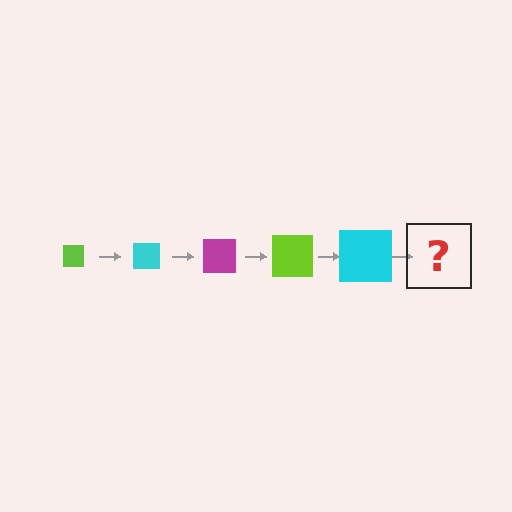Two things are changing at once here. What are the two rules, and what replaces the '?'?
The two rules are that the square grows larger each step and the color cycles through lime, cyan, and magenta. The '?' should be a magenta square, larger than the previous one.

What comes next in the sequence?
The next element should be a magenta square, larger than the previous one.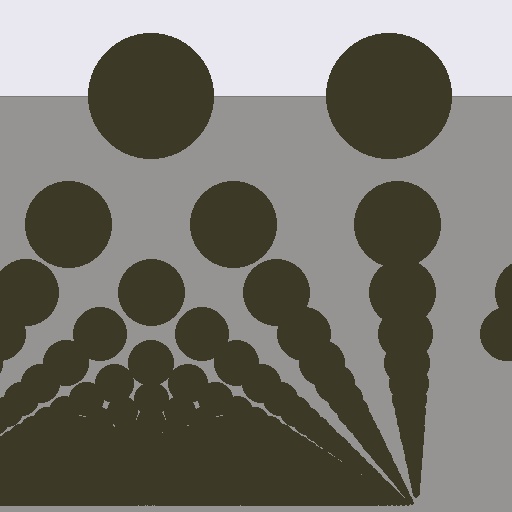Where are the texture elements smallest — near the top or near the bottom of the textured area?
Near the bottom.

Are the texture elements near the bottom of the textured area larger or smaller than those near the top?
Smaller. The gradient is inverted — elements near the bottom are smaller and denser.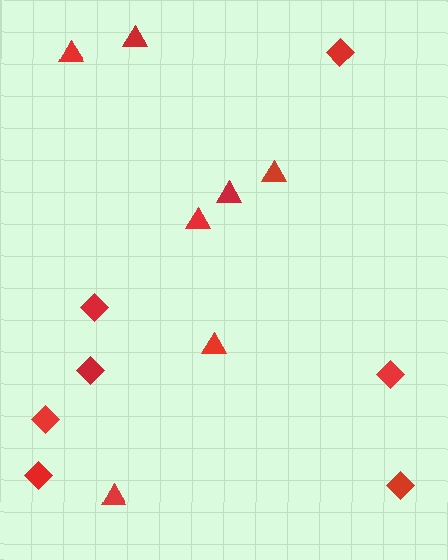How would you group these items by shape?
There are 2 groups: one group of triangles (7) and one group of diamonds (7).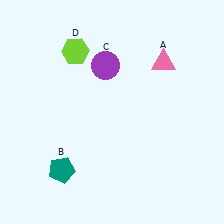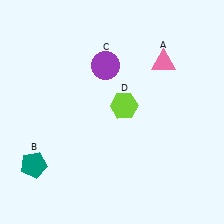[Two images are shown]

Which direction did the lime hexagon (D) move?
The lime hexagon (D) moved down.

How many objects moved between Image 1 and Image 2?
2 objects moved between the two images.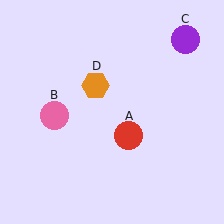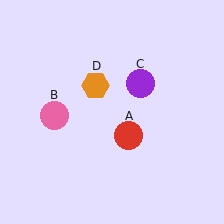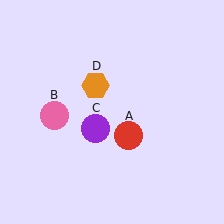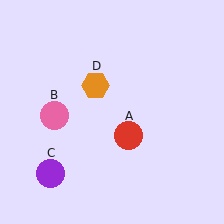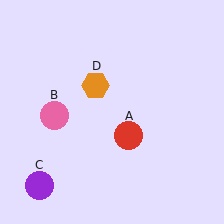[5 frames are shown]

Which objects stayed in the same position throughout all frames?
Red circle (object A) and pink circle (object B) and orange hexagon (object D) remained stationary.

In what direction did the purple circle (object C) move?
The purple circle (object C) moved down and to the left.